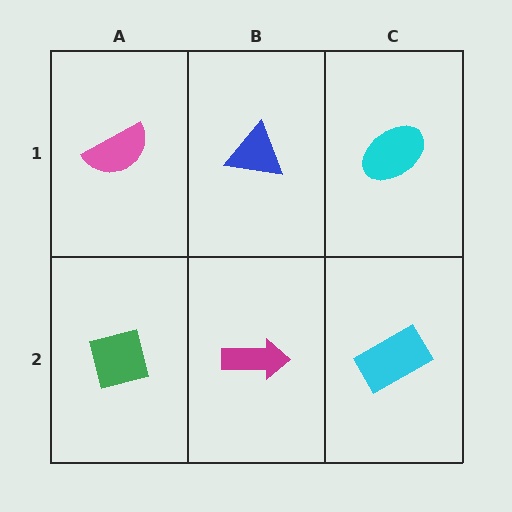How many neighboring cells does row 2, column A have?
2.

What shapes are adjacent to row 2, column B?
A blue triangle (row 1, column B), a green square (row 2, column A), a cyan rectangle (row 2, column C).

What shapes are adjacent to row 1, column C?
A cyan rectangle (row 2, column C), a blue triangle (row 1, column B).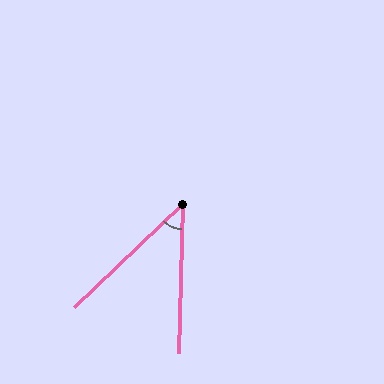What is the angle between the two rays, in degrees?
Approximately 45 degrees.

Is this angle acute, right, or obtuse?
It is acute.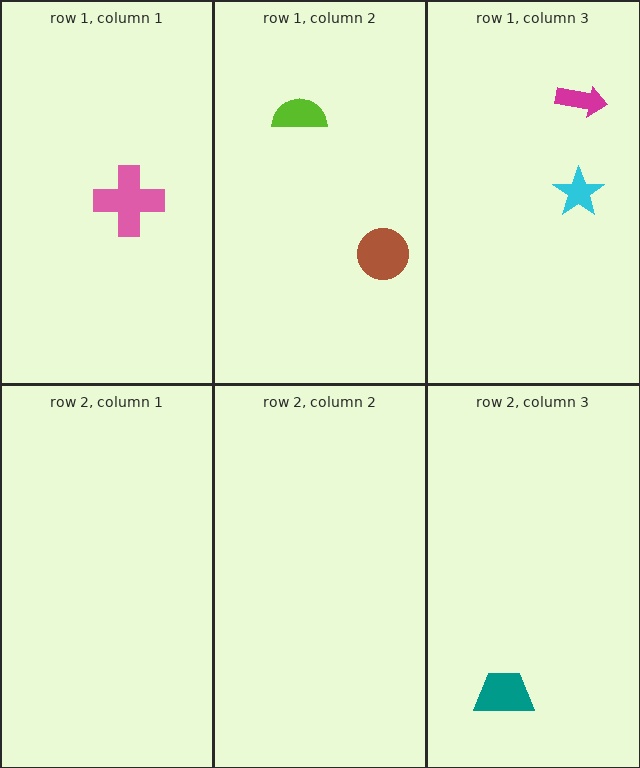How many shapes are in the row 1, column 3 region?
2.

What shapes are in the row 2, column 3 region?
The teal trapezoid.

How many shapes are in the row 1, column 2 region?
2.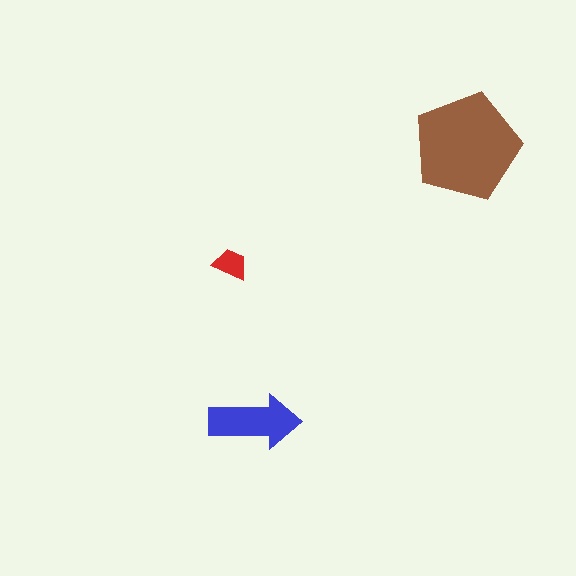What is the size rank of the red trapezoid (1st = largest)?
3rd.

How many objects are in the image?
There are 3 objects in the image.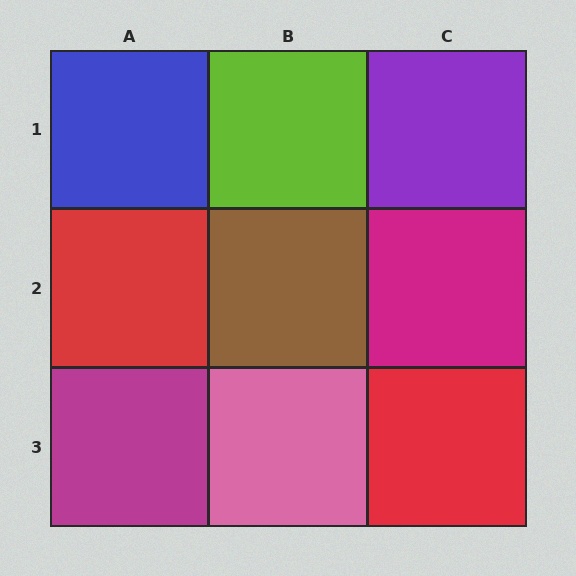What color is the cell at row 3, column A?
Magenta.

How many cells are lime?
1 cell is lime.